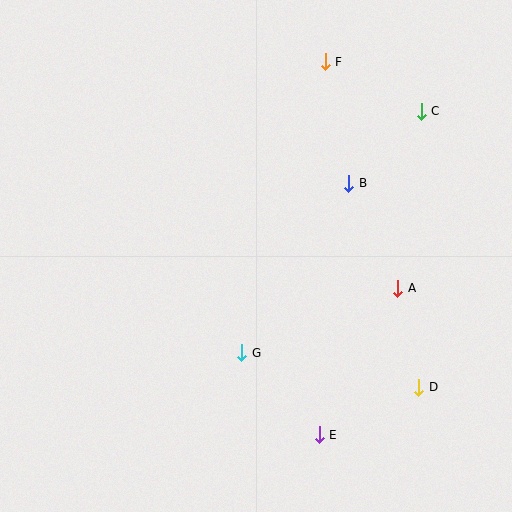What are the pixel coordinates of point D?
Point D is at (419, 387).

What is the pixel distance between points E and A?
The distance between E and A is 166 pixels.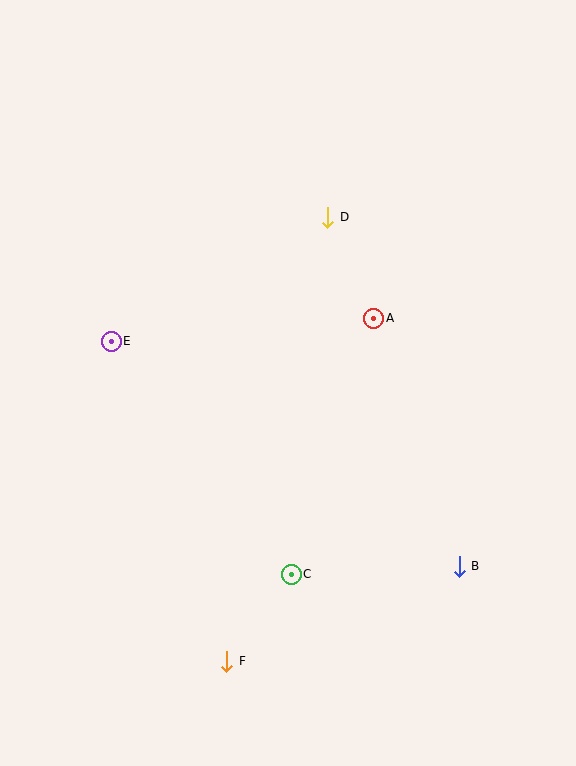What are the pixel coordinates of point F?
Point F is at (227, 661).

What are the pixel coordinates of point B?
Point B is at (459, 566).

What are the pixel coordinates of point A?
Point A is at (374, 319).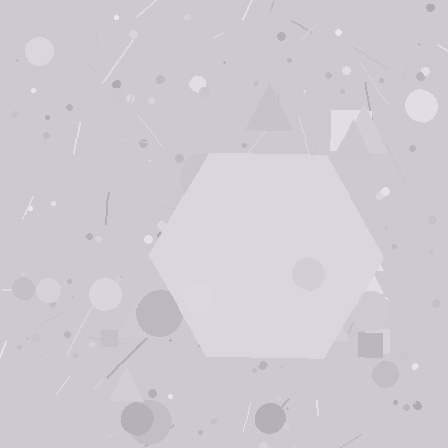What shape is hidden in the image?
A hexagon is hidden in the image.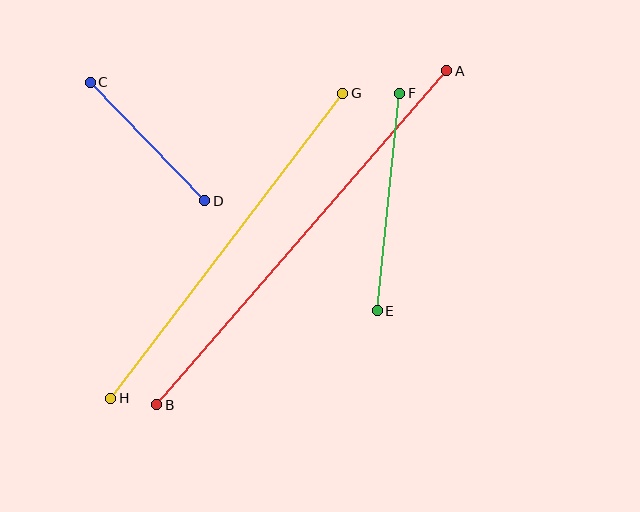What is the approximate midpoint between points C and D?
The midpoint is at approximately (147, 141) pixels.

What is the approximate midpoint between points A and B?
The midpoint is at approximately (302, 238) pixels.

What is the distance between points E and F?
The distance is approximately 218 pixels.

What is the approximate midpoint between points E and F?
The midpoint is at approximately (389, 202) pixels.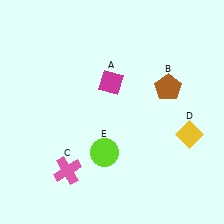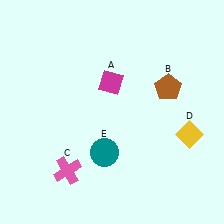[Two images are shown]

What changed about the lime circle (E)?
In Image 1, E is lime. In Image 2, it changed to teal.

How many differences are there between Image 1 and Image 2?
There is 1 difference between the two images.